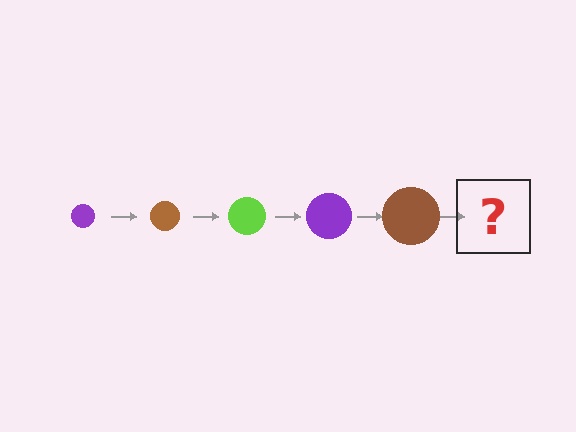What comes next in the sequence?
The next element should be a lime circle, larger than the previous one.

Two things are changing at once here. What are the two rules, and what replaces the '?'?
The two rules are that the circle grows larger each step and the color cycles through purple, brown, and lime. The '?' should be a lime circle, larger than the previous one.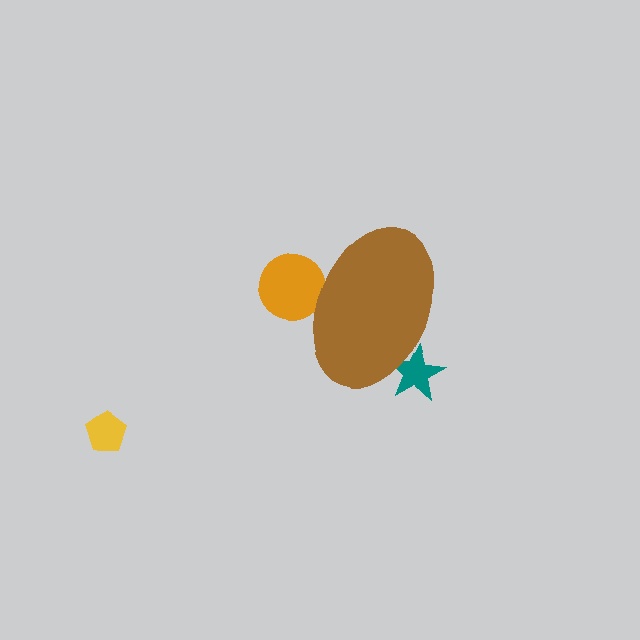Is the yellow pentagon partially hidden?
No, the yellow pentagon is fully visible.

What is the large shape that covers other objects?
A brown ellipse.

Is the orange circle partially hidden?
Yes, the orange circle is partially hidden behind the brown ellipse.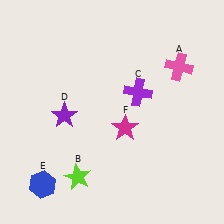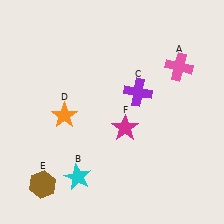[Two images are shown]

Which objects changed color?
B changed from lime to cyan. D changed from purple to orange. E changed from blue to brown.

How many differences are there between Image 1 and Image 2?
There are 3 differences between the two images.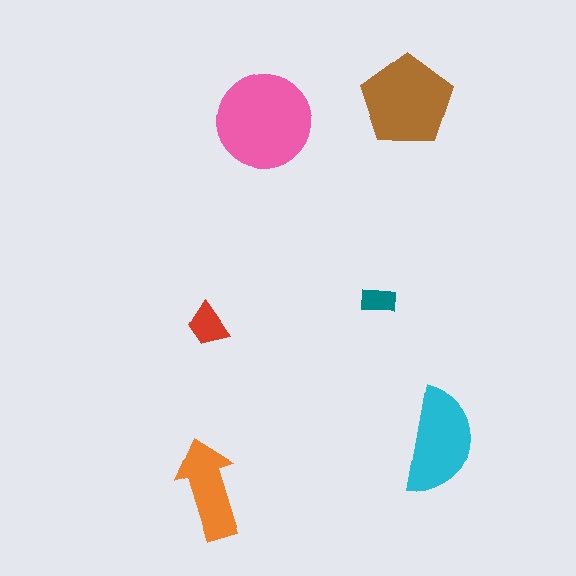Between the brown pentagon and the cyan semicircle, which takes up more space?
The brown pentagon.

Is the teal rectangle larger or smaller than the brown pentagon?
Smaller.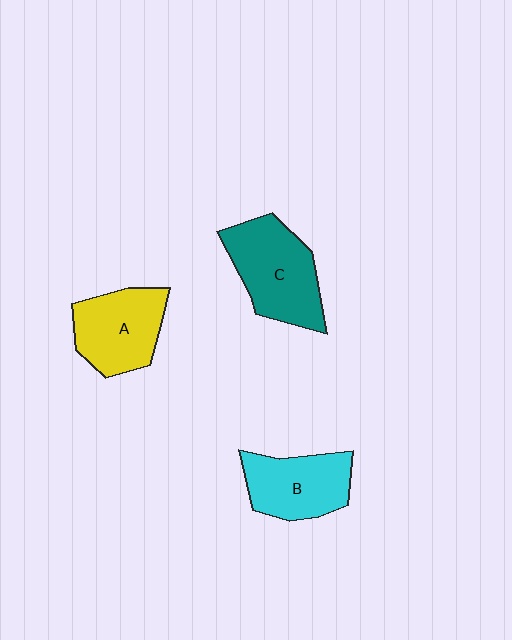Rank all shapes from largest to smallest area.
From largest to smallest: C (teal), A (yellow), B (cyan).